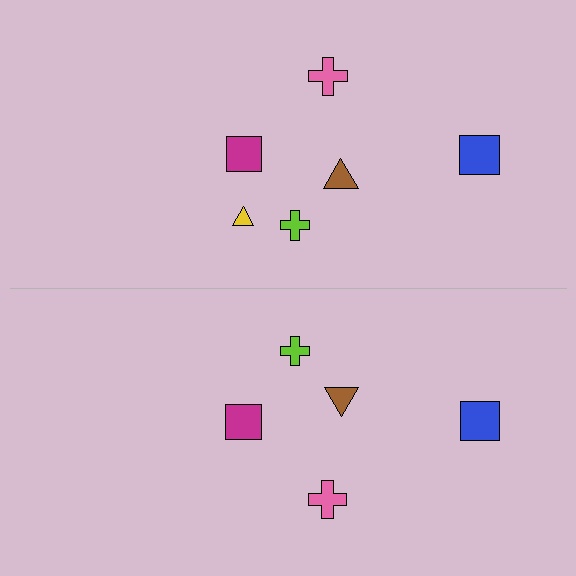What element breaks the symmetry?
A yellow triangle is missing from the bottom side.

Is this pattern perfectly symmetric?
No, the pattern is not perfectly symmetric. A yellow triangle is missing from the bottom side.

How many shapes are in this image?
There are 11 shapes in this image.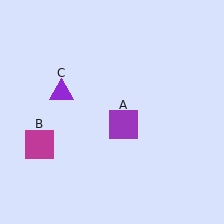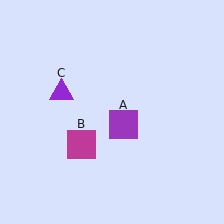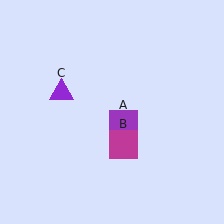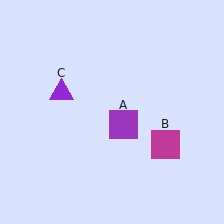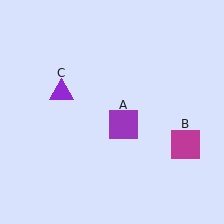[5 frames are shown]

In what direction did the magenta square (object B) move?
The magenta square (object B) moved right.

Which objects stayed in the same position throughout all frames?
Purple square (object A) and purple triangle (object C) remained stationary.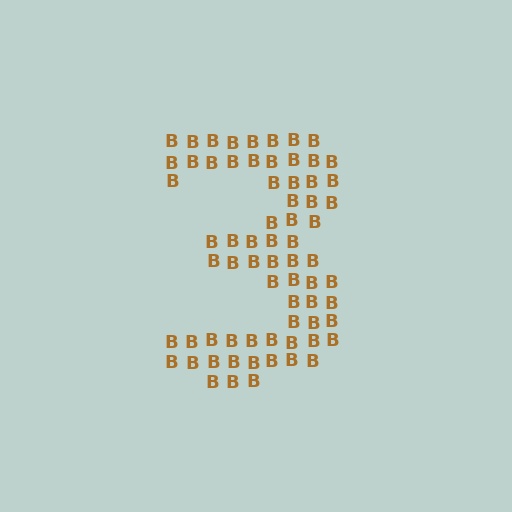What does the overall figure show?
The overall figure shows the digit 3.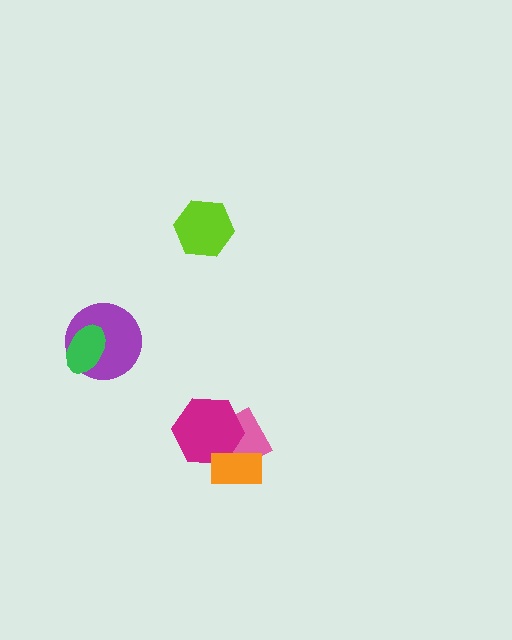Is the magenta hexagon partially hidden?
Yes, it is partially covered by another shape.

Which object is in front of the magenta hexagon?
The orange rectangle is in front of the magenta hexagon.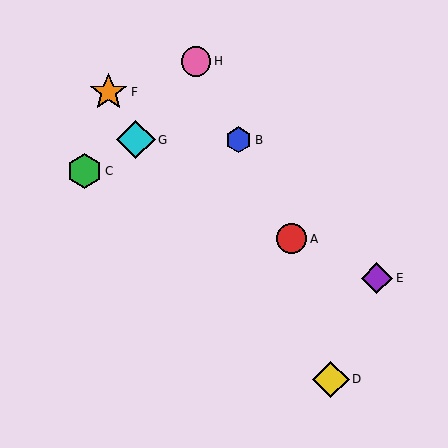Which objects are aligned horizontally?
Objects B, G are aligned horizontally.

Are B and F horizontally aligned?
No, B is at y≈140 and F is at y≈92.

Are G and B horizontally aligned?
Yes, both are at y≈140.